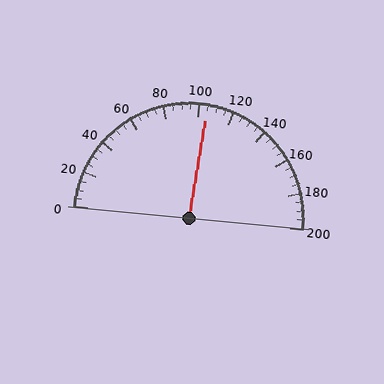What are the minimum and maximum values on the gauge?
The gauge ranges from 0 to 200.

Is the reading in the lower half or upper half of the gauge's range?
The reading is in the upper half of the range (0 to 200).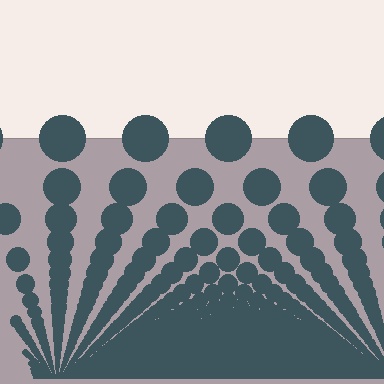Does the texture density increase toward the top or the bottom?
Density increases toward the bottom.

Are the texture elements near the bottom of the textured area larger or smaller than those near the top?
Smaller. The gradient is inverted — elements near the bottom are smaller and denser.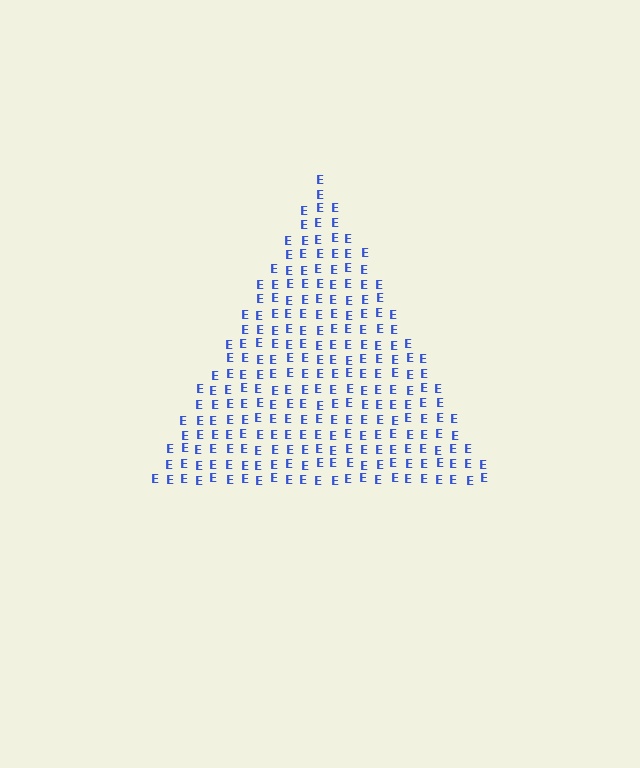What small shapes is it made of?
It is made of small letter E's.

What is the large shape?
The large shape is a triangle.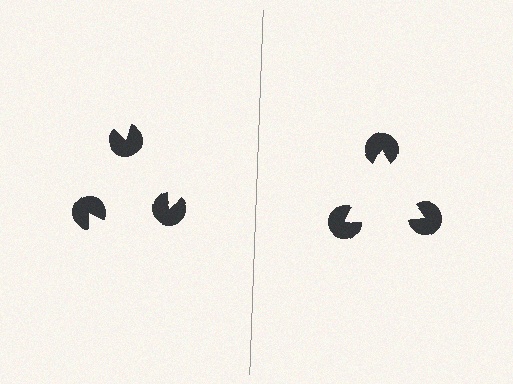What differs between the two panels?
The pac-man discs are positioned identically on both sides; only the wedge orientations differ. On the right they align to a triangle; on the left they are misaligned.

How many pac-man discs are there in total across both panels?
6 — 3 on each side.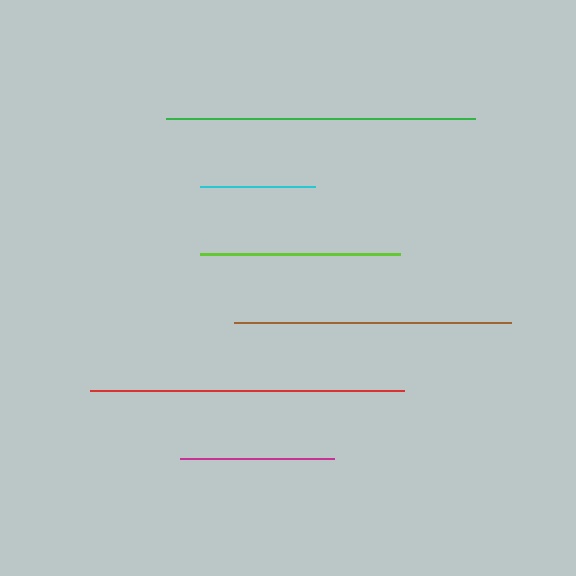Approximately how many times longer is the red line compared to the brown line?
The red line is approximately 1.1 times the length of the brown line.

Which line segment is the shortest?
The cyan line is the shortest at approximately 116 pixels.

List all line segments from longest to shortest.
From longest to shortest: red, green, brown, lime, magenta, cyan.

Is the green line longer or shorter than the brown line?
The green line is longer than the brown line.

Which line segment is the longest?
The red line is the longest at approximately 314 pixels.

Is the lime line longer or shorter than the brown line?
The brown line is longer than the lime line.